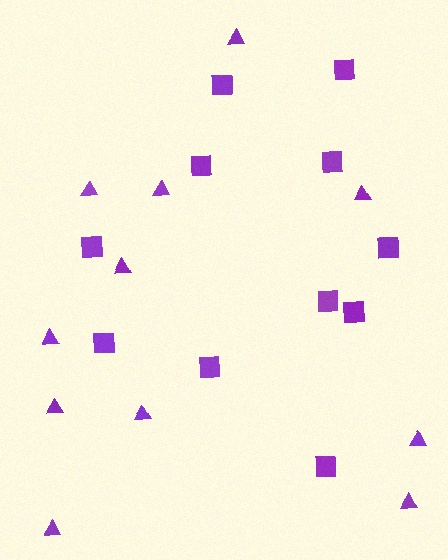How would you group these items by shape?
There are 2 groups: one group of squares (11) and one group of triangles (11).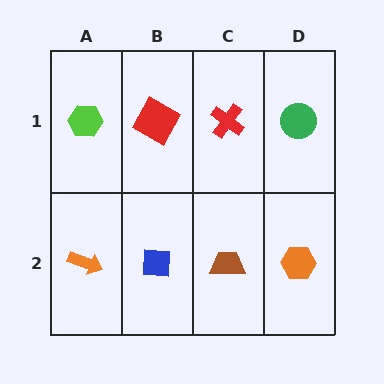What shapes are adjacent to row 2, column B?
A red square (row 1, column B), an orange arrow (row 2, column A), a brown trapezoid (row 2, column C).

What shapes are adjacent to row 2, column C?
A red cross (row 1, column C), a blue square (row 2, column B), an orange hexagon (row 2, column D).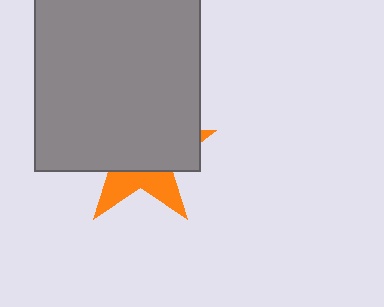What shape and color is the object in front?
The object in front is a gray rectangle.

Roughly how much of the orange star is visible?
A small part of it is visible (roughly 32%).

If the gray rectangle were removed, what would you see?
You would see the complete orange star.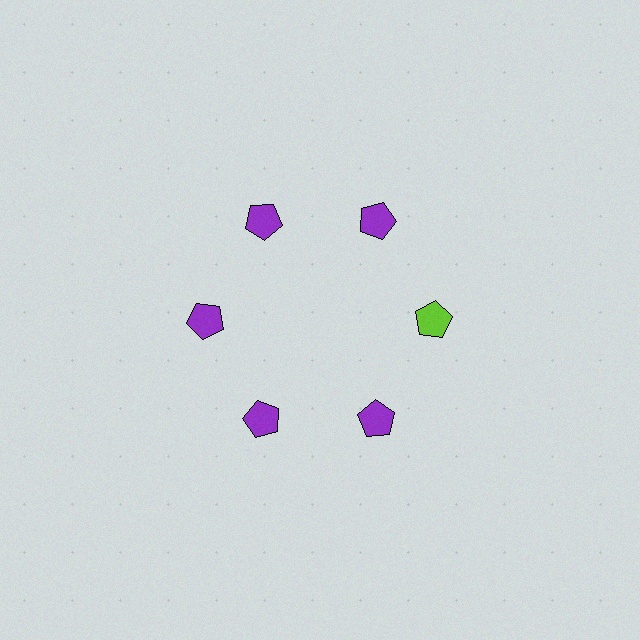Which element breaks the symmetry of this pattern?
The lime pentagon at roughly the 3 o'clock position breaks the symmetry. All other shapes are purple pentagons.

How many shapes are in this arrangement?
There are 6 shapes arranged in a ring pattern.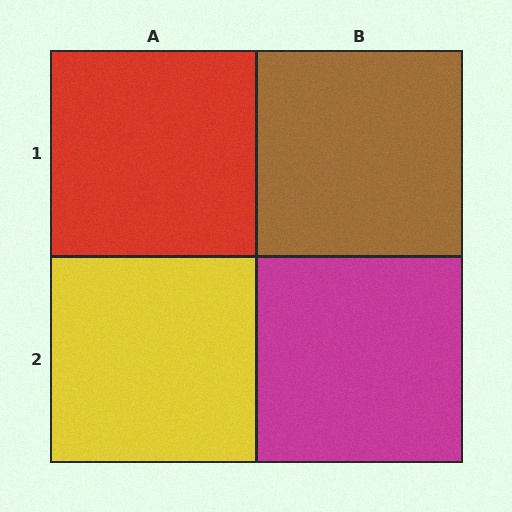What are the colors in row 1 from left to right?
Red, brown.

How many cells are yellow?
1 cell is yellow.